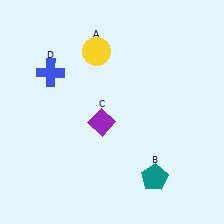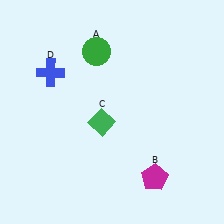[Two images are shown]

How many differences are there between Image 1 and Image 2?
There are 3 differences between the two images.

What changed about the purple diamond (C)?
In Image 1, C is purple. In Image 2, it changed to green.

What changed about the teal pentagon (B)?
In Image 1, B is teal. In Image 2, it changed to magenta.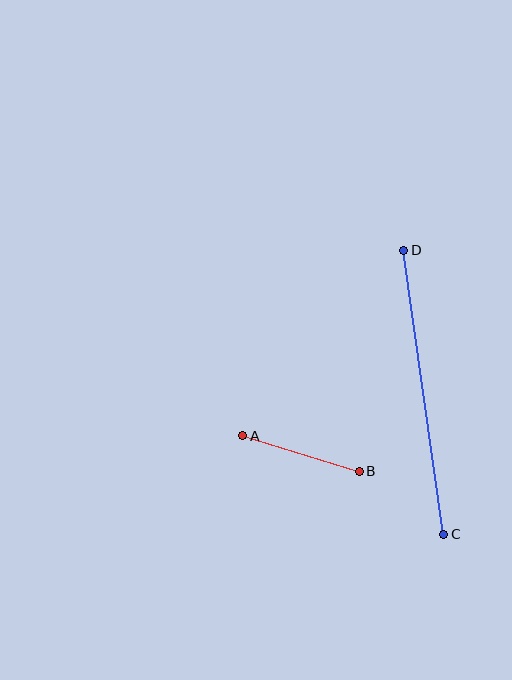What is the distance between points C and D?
The distance is approximately 287 pixels.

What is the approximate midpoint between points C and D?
The midpoint is at approximately (424, 392) pixels.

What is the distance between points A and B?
The distance is approximately 122 pixels.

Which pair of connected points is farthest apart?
Points C and D are farthest apart.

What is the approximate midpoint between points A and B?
The midpoint is at approximately (301, 454) pixels.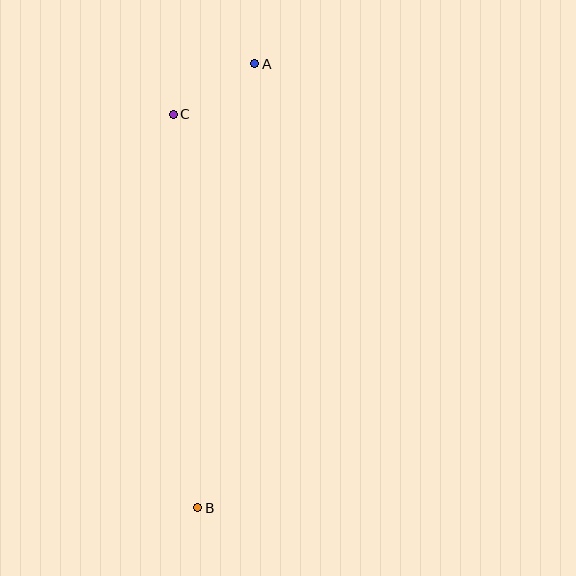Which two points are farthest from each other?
Points A and B are farthest from each other.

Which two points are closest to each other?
Points A and C are closest to each other.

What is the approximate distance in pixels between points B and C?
The distance between B and C is approximately 395 pixels.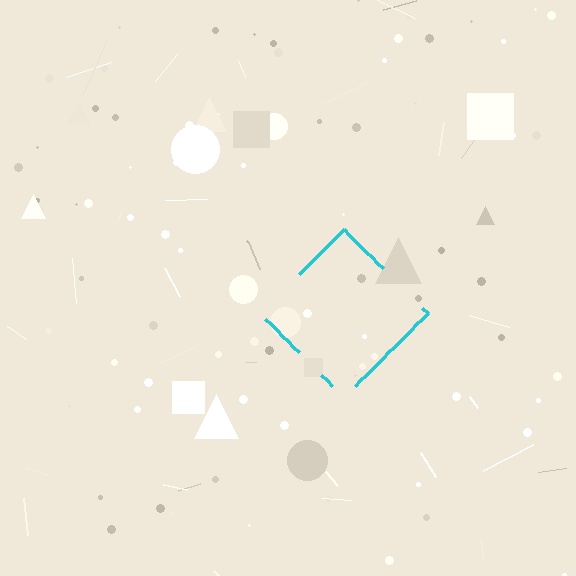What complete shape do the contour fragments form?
The contour fragments form a diamond.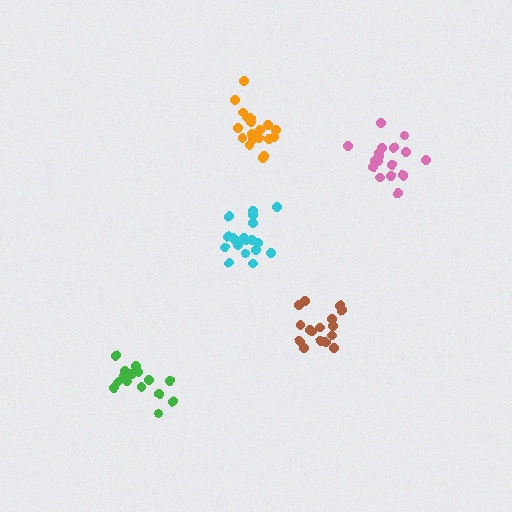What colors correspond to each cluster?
The clusters are colored: green, cyan, pink, brown, orange.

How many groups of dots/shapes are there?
There are 5 groups.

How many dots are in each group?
Group 1: 15 dots, Group 2: 19 dots, Group 3: 19 dots, Group 4: 16 dots, Group 5: 19 dots (88 total).